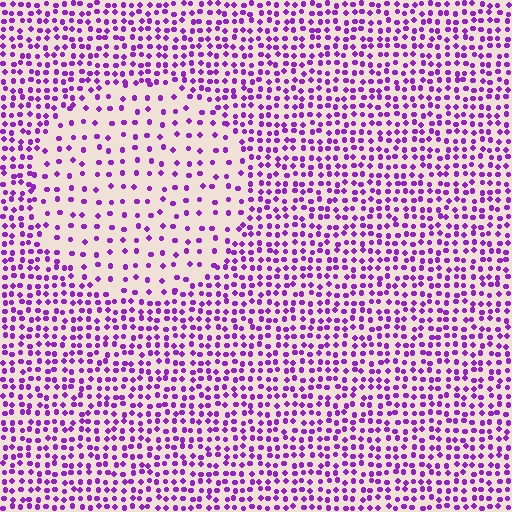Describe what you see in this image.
The image contains small purple elements arranged at two different densities. A circle-shaped region is visible where the elements are less densely packed than the surrounding area.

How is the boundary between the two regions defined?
The boundary is defined by a change in element density (approximately 2.3x ratio). All elements are the same color, size, and shape.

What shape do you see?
I see a circle.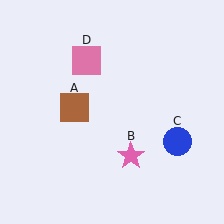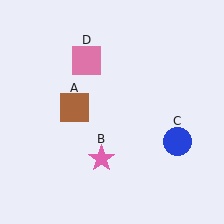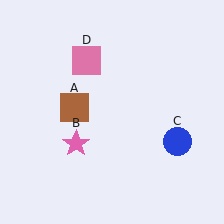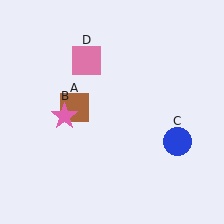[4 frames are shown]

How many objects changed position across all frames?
1 object changed position: pink star (object B).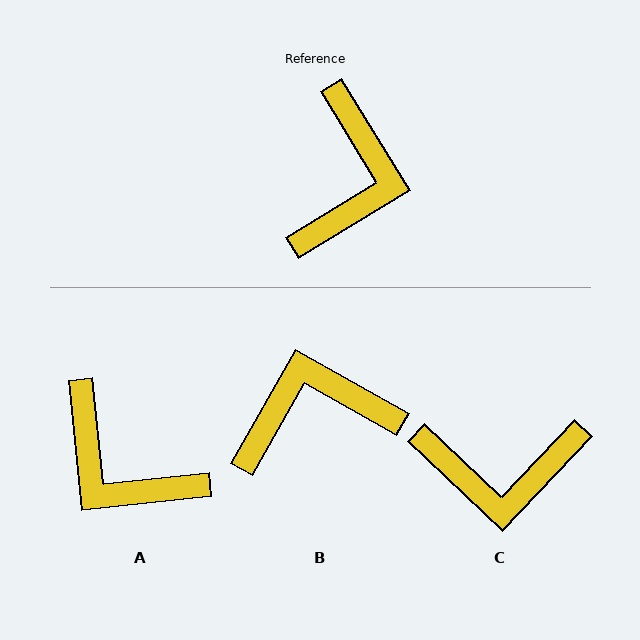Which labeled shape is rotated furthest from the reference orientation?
B, about 119 degrees away.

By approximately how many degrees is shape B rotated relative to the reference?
Approximately 119 degrees counter-clockwise.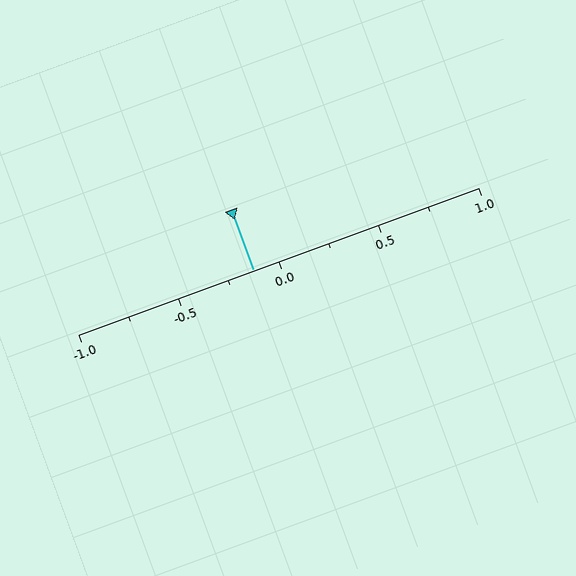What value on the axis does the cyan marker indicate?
The marker indicates approximately -0.12.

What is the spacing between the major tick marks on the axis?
The major ticks are spaced 0.5 apart.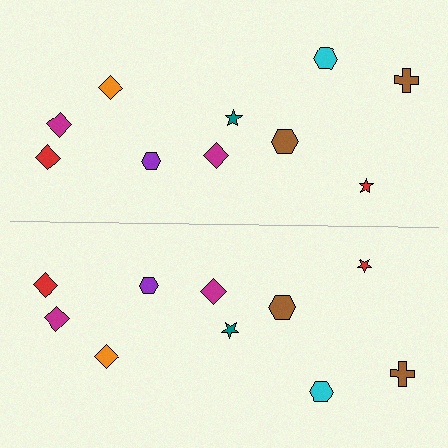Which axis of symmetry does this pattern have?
The pattern has a horizontal axis of symmetry running through the center of the image.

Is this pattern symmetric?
Yes, this pattern has bilateral (reflection) symmetry.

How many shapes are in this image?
There are 20 shapes in this image.